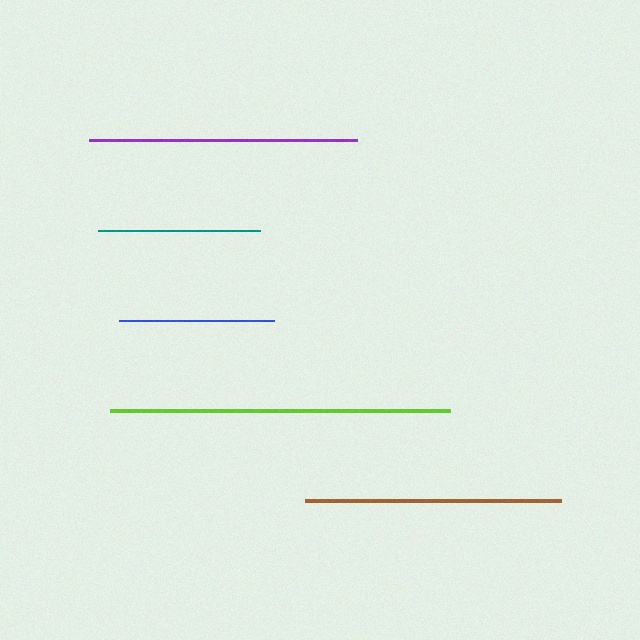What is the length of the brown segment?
The brown segment is approximately 256 pixels long.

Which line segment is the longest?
The lime line is the longest at approximately 340 pixels.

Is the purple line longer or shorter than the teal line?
The purple line is longer than the teal line.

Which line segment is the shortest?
The blue line is the shortest at approximately 155 pixels.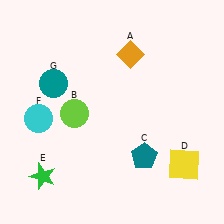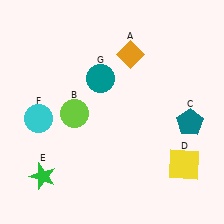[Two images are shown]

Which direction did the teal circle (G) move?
The teal circle (G) moved right.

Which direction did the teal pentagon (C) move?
The teal pentagon (C) moved right.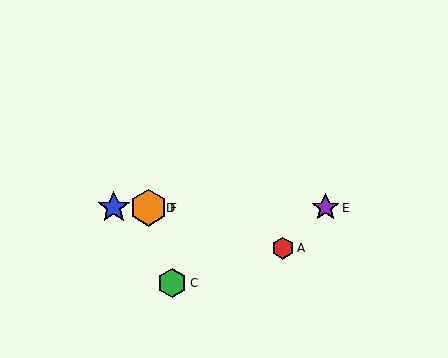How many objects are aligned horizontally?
4 objects (B, D, E, F) are aligned horizontally.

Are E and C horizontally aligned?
No, E is at y≈208 and C is at y≈283.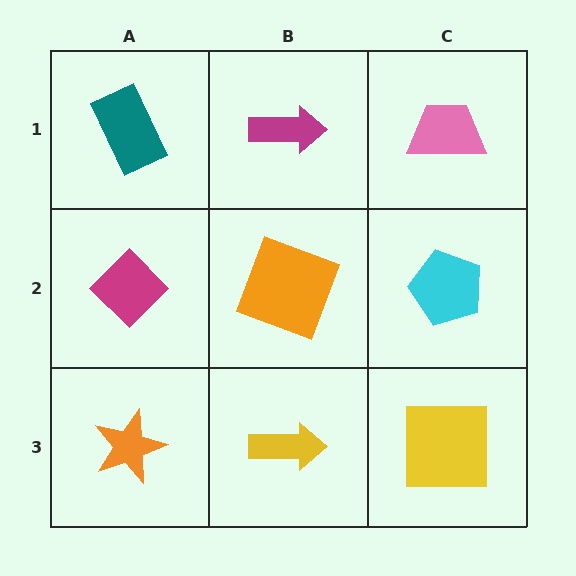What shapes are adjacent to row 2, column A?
A teal rectangle (row 1, column A), an orange star (row 3, column A), an orange square (row 2, column B).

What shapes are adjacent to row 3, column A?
A magenta diamond (row 2, column A), a yellow arrow (row 3, column B).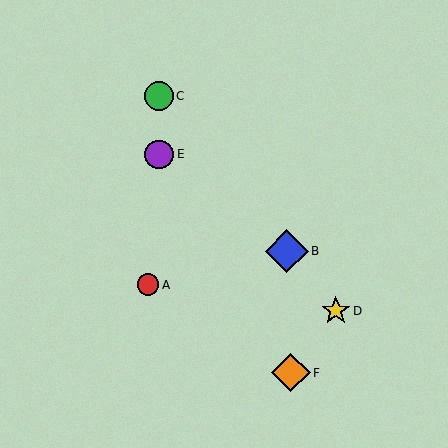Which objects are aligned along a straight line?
Objects B, C, D are aligned along a straight line.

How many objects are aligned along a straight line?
3 objects (B, C, D) are aligned along a straight line.